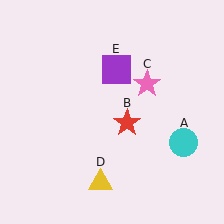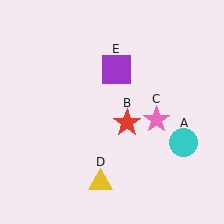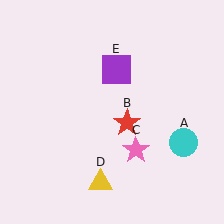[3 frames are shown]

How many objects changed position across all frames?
1 object changed position: pink star (object C).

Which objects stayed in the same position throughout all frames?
Cyan circle (object A) and red star (object B) and yellow triangle (object D) and purple square (object E) remained stationary.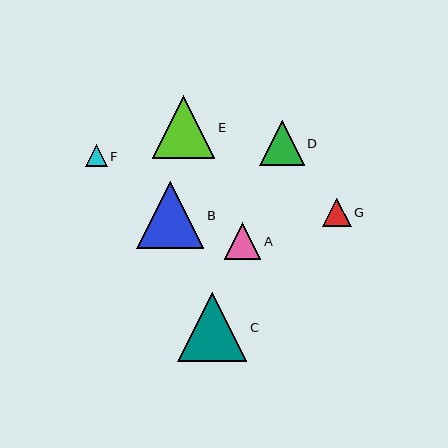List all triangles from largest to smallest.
From largest to smallest: C, B, E, D, A, G, F.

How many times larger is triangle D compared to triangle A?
Triangle D is approximately 1.2 times the size of triangle A.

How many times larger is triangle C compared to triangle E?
Triangle C is approximately 1.1 times the size of triangle E.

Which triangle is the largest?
Triangle C is the largest with a size of approximately 70 pixels.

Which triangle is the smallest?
Triangle F is the smallest with a size of approximately 22 pixels.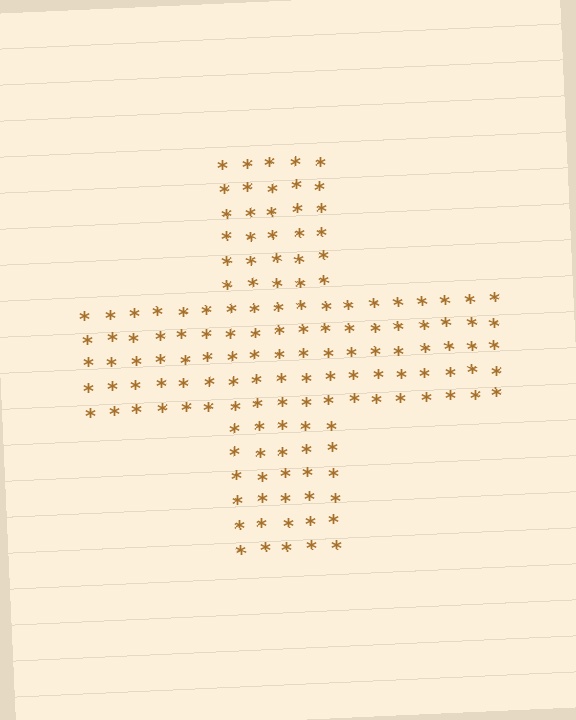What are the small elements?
The small elements are asterisks.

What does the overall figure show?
The overall figure shows a cross.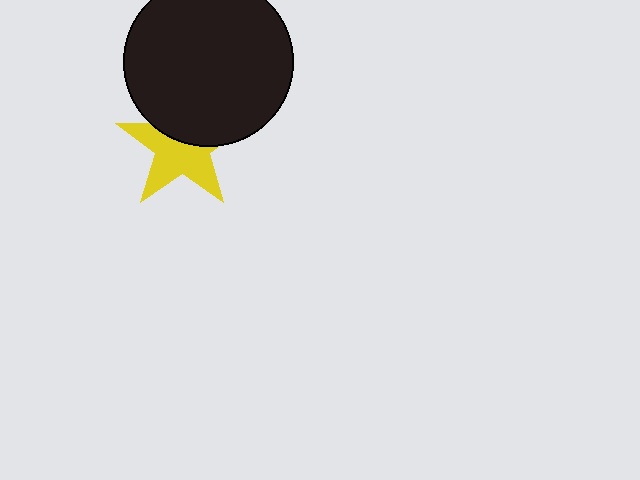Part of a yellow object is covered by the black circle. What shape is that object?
It is a star.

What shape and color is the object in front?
The object in front is a black circle.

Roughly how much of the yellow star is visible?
About half of it is visible (roughly 59%).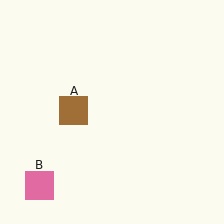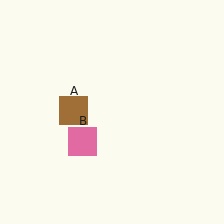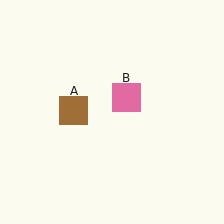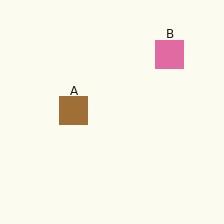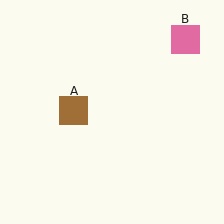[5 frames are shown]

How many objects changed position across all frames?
1 object changed position: pink square (object B).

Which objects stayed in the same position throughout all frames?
Brown square (object A) remained stationary.